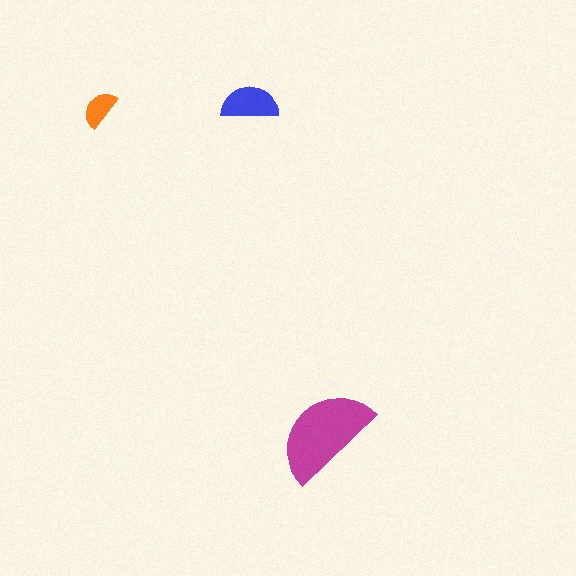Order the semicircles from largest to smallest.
the magenta one, the blue one, the orange one.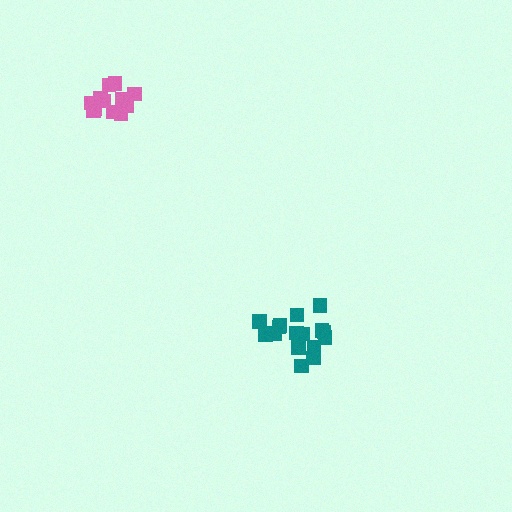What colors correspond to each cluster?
The clusters are colored: pink, teal.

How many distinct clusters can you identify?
There are 2 distinct clusters.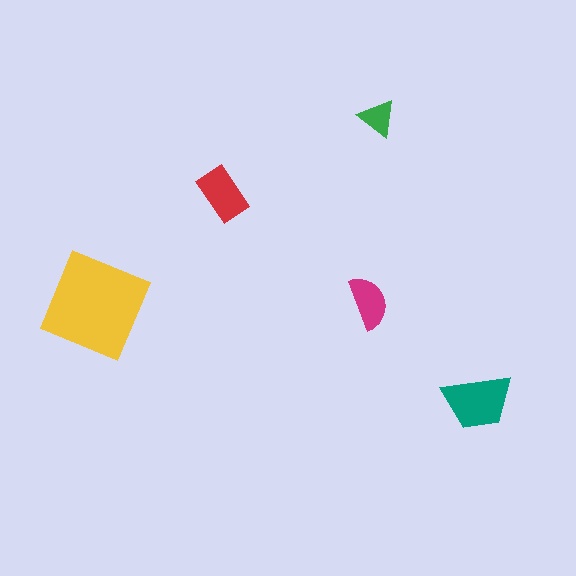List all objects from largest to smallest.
The yellow diamond, the teal trapezoid, the red rectangle, the magenta semicircle, the green triangle.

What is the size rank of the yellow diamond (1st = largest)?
1st.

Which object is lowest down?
The teal trapezoid is bottommost.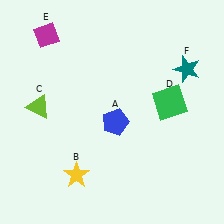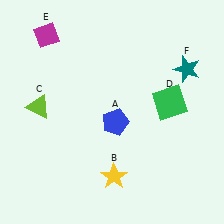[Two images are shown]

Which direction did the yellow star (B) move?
The yellow star (B) moved right.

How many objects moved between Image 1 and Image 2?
1 object moved between the two images.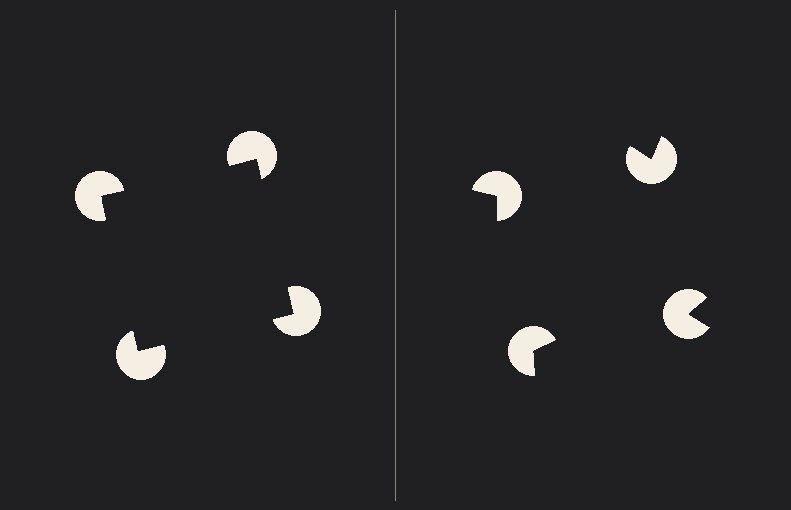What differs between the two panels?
The pac-man discs are positioned identically on both sides; only the wedge orientations differ. On the left they align to a square; on the right they are misaligned.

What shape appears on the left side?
An illusory square.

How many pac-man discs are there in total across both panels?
8 — 4 on each side.